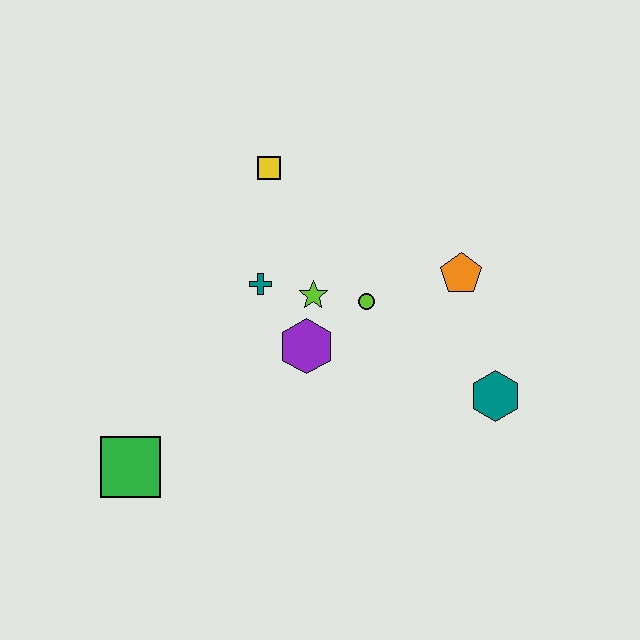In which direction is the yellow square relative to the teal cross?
The yellow square is above the teal cross.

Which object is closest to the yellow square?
The teal cross is closest to the yellow square.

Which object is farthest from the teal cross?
The teal hexagon is farthest from the teal cross.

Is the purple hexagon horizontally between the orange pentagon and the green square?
Yes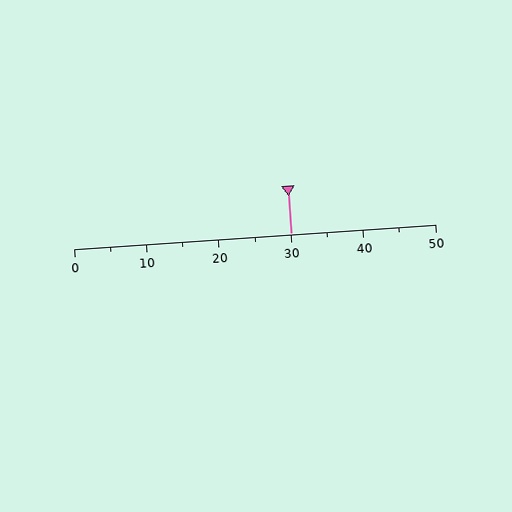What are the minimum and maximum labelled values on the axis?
The axis runs from 0 to 50.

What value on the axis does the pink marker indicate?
The marker indicates approximately 30.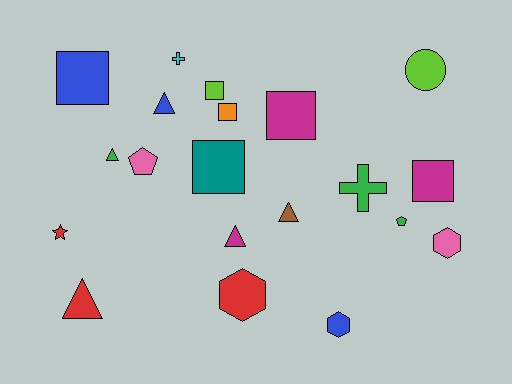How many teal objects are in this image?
There is 1 teal object.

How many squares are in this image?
There are 6 squares.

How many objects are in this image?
There are 20 objects.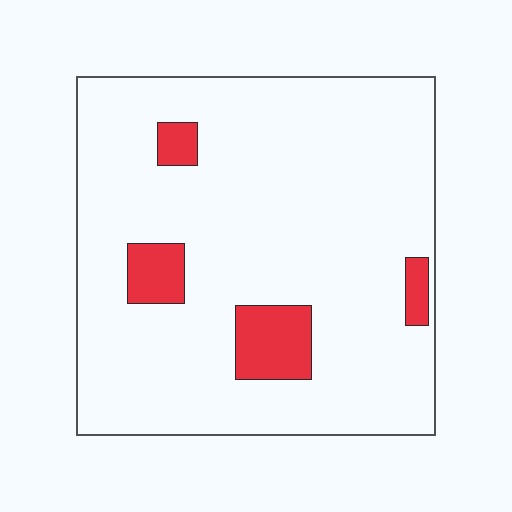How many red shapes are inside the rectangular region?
4.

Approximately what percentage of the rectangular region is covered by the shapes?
Approximately 10%.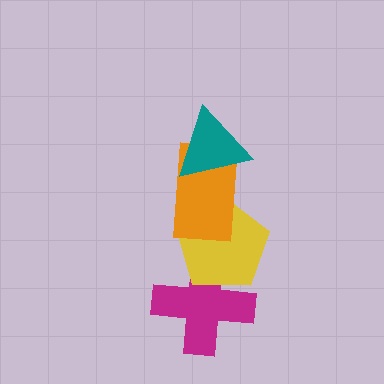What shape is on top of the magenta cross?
The yellow pentagon is on top of the magenta cross.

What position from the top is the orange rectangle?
The orange rectangle is 2nd from the top.